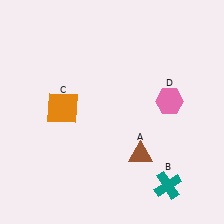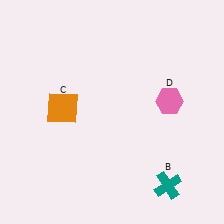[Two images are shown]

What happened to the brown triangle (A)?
The brown triangle (A) was removed in Image 2. It was in the bottom-right area of Image 1.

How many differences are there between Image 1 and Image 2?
There is 1 difference between the two images.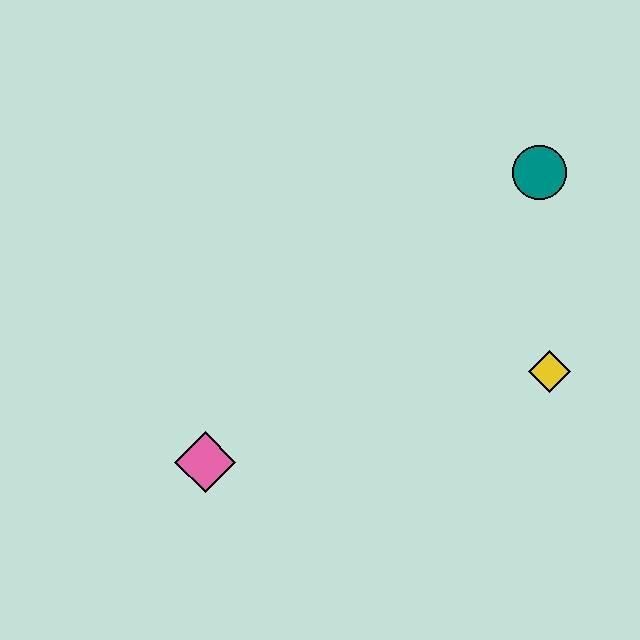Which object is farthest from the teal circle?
The pink diamond is farthest from the teal circle.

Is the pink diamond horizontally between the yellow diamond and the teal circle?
No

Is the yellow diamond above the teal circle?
No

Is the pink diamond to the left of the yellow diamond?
Yes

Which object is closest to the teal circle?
The yellow diamond is closest to the teal circle.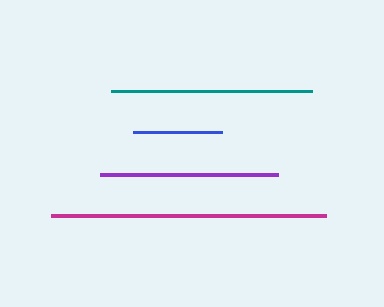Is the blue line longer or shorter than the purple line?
The purple line is longer than the blue line.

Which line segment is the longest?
The magenta line is the longest at approximately 276 pixels.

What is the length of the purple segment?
The purple segment is approximately 177 pixels long.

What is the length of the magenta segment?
The magenta segment is approximately 276 pixels long.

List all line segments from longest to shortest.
From longest to shortest: magenta, teal, purple, blue.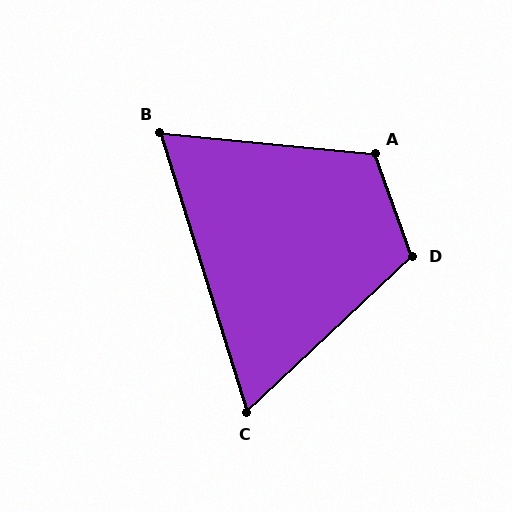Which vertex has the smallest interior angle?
C, at approximately 64 degrees.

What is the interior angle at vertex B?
Approximately 67 degrees (acute).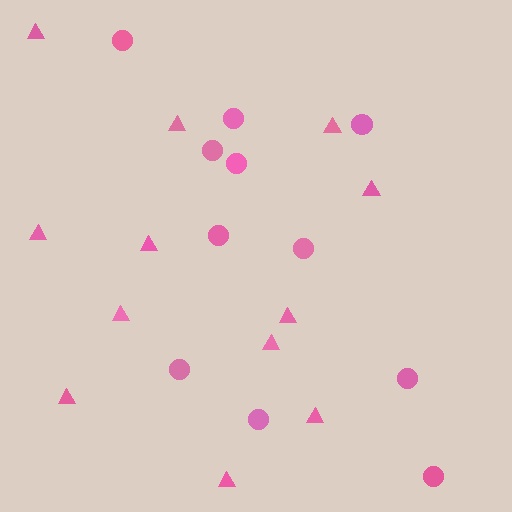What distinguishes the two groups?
There are 2 groups: one group of circles (11) and one group of triangles (12).